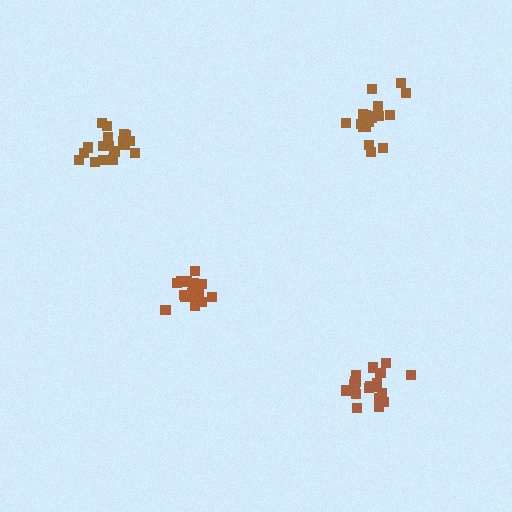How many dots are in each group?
Group 1: 18 dots, Group 2: 17 dots, Group 3: 20 dots, Group 4: 18 dots (73 total).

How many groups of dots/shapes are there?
There are 4 groups.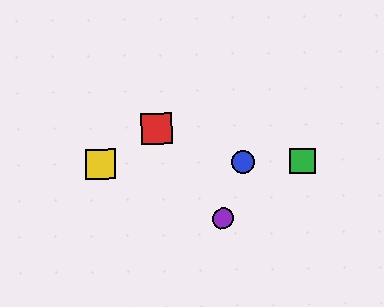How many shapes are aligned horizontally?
3 shapes (the blue circle, the green square, the yellow square) are aligned horizontally.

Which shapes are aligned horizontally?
The blue circle, the green square, the yellow square are aligned horizontally.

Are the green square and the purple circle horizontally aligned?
No, the green square is at y≈161 and the purple circle is at y≈218.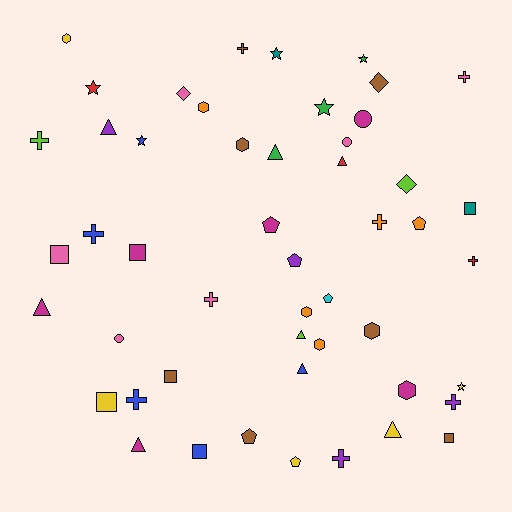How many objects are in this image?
There are 50 objects.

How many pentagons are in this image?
There are 6 pentagons.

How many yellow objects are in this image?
There are 5 yellow objects.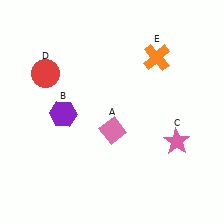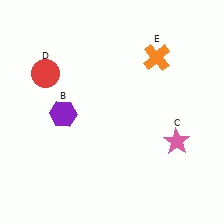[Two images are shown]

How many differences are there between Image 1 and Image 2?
There is 1 difference between the two images.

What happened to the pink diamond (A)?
The pink diamond (A) was removed in Image 2. It was in the bottom-right area of Image 1.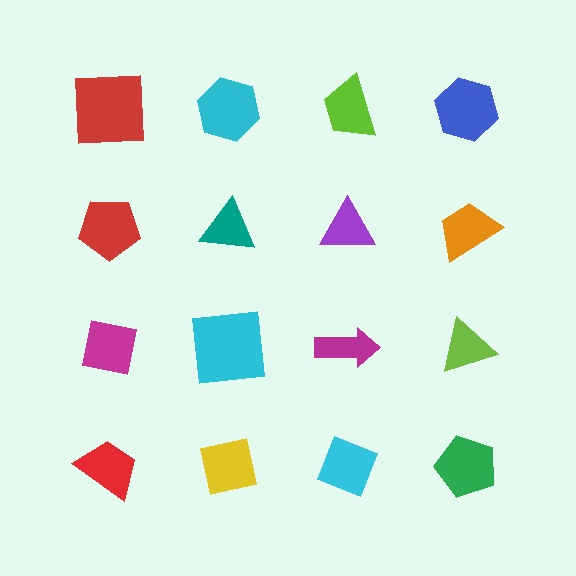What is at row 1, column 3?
A lime trapezoid.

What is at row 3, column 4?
A lime triangle.